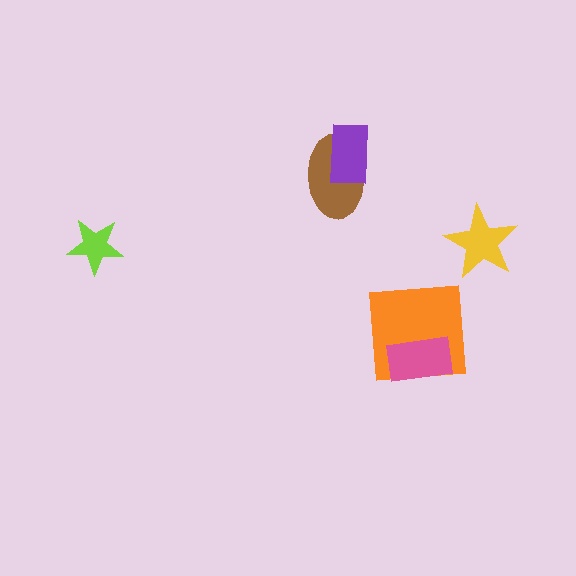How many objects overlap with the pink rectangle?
1 object overlaps with the pink rectangle.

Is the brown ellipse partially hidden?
Yes, it is partially covered by another shape.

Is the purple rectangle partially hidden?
No, no other shape covers it.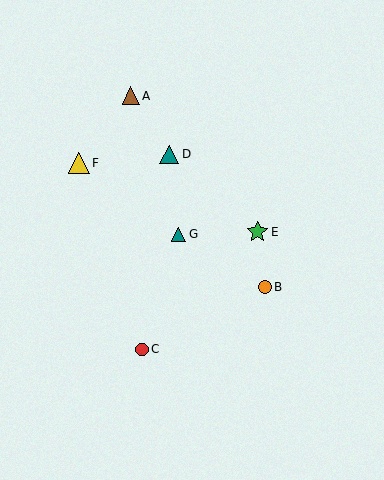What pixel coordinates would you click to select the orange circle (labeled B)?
Click at (265, 287) to select the orange circle B.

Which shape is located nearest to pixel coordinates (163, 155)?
The teal triangle (labeled D) at (169, 154) is nearest to that location.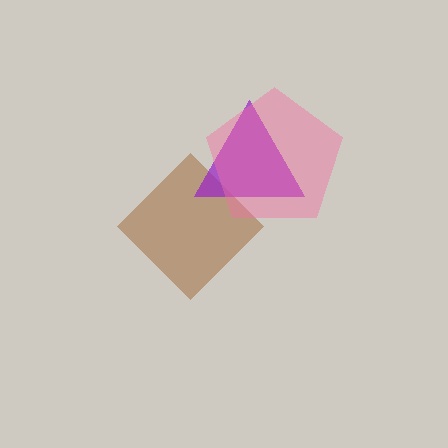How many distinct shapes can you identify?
There are 3 distinct shapes: a brown diamond, a purple triangle, a pink pentagon.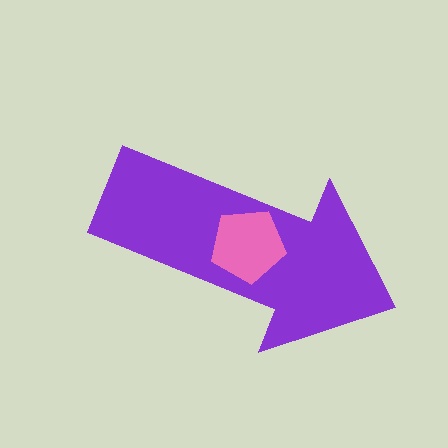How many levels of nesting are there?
2.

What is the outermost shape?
The purple arrow.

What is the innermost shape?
The pink pentagon.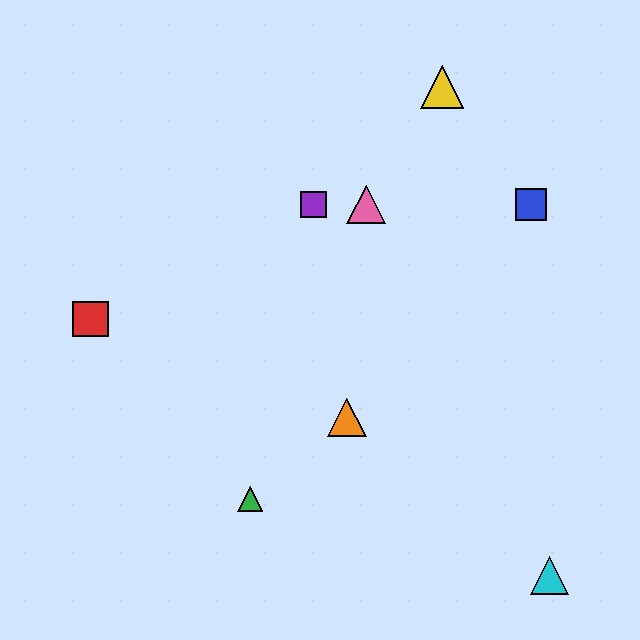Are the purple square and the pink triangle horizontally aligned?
Yes, both are at y≈204.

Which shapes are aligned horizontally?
The blue square, the purple square, the pink triangle are aligned horizontally.